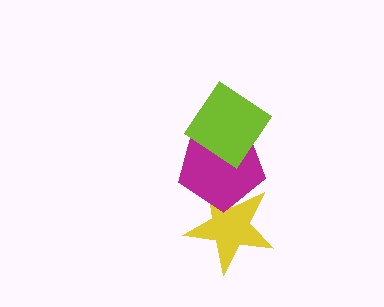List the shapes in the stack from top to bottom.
From top to bottom: the lime diamond, the magenta pentagon, the yellow star.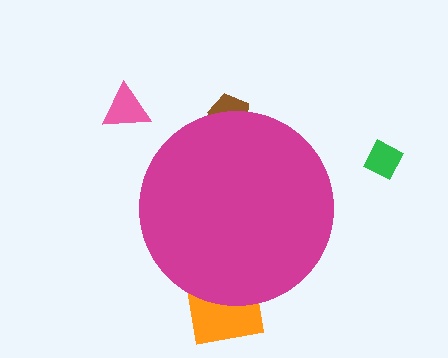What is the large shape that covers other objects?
A magenta circle.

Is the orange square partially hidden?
Yes, the orange square is partially hidden behind the magenta circle.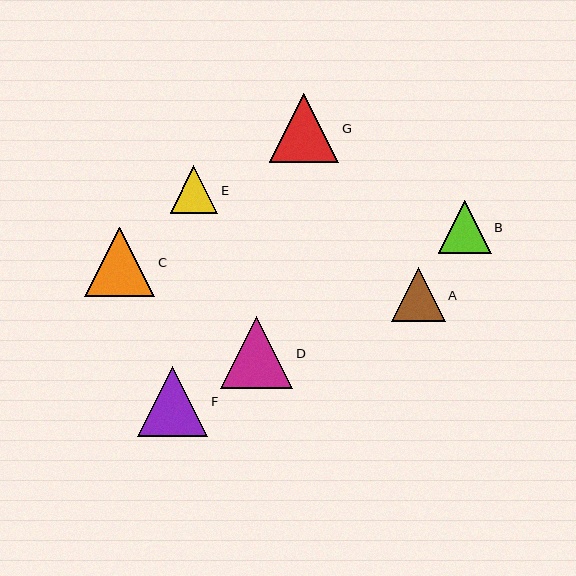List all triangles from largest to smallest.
From largest to smallest: D, F, G, C, A, B, E.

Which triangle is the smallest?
Triangle E is the smallest with a size of approximately 48 pixels.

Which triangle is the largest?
Triangle D is the largest with a size of approximately 72 pixels.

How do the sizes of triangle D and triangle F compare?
Triangle D and triangle F are approximately the same size.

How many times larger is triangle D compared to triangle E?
Triangle D is approximately 1.5 times the size of triangle E.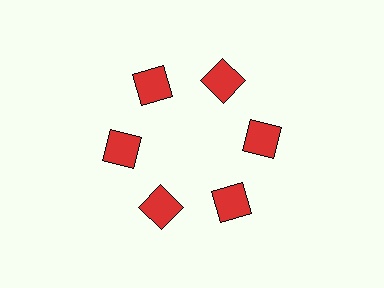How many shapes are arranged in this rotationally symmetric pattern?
There are 6 shapes, arranged in 6 groups of 1.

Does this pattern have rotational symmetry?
Yes, this pattern has 6-fold rotational symmetry. It looks the same after rotating 60 degrees around the center.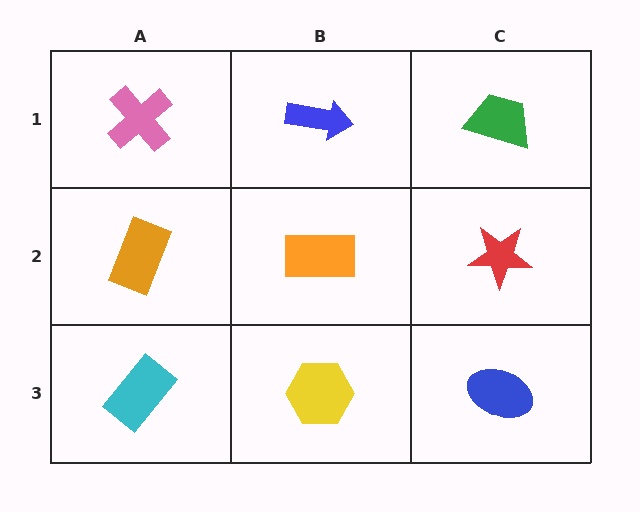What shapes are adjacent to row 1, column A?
An orange rectangle (row 2, column A), a blue arrow (row 1, column B).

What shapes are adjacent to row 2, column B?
A blue arrow (row 1, column B), a yellow hexagon (row 3, column B), an orange rectangle (row 2, column A), a red star (row 2, column C).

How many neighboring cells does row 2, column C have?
3.